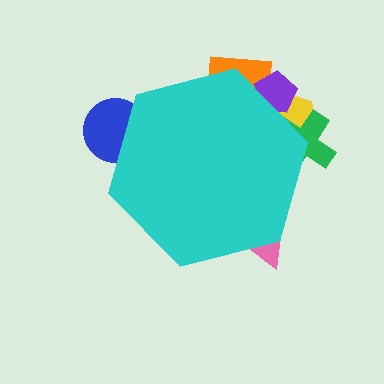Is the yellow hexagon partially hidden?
Yes, the yellow hexagon is partially hidden behind the cyan hexagon.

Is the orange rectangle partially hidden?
Yes, the orange rectangle is partially hidden behind the cyan hexagon.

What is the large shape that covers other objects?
A cyan hexagon.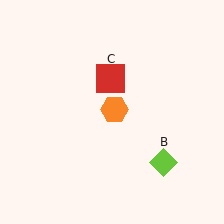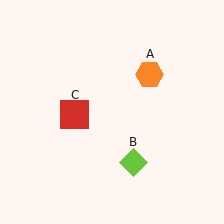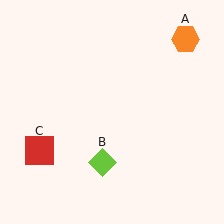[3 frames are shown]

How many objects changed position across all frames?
3 objects changed position: orange hexagon (object A), lime diamond (object B), red square (object C).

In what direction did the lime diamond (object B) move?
The lime diamond (object B) moved left.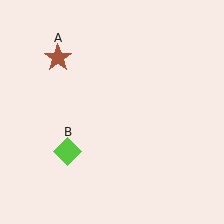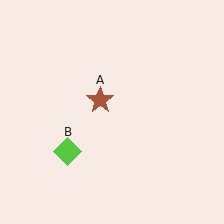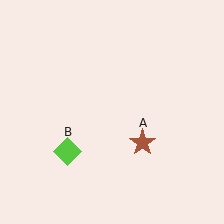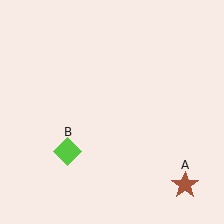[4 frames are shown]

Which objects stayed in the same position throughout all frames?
Lime diamond (object B) remained stationary.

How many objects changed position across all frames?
1 object changed position: brown star (object A).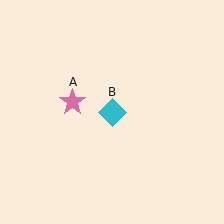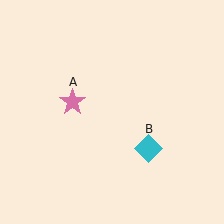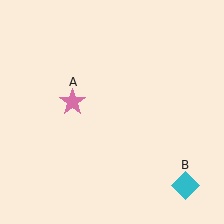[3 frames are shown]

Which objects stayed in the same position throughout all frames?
Pink star (object A) remained stationary.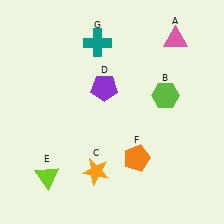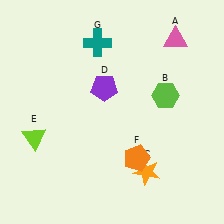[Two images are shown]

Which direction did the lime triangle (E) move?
The lime triangle (E) moved up.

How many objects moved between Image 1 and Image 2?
2 objects moved between the two images.